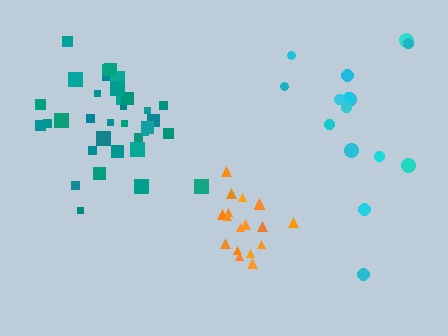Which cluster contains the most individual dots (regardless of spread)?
Teal (34).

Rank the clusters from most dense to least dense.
orange, teal, cyan.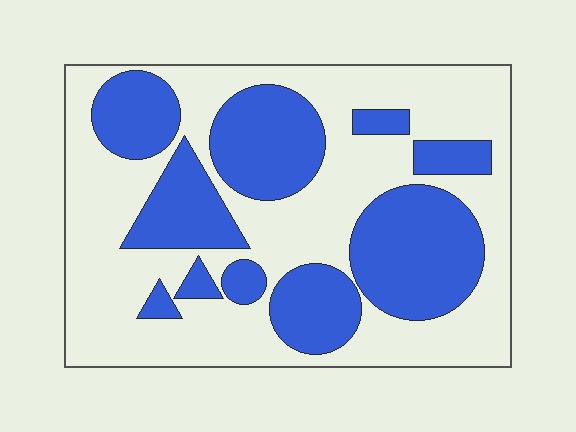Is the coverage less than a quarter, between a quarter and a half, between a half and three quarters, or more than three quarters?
Between a quarter and a half.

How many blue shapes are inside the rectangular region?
10.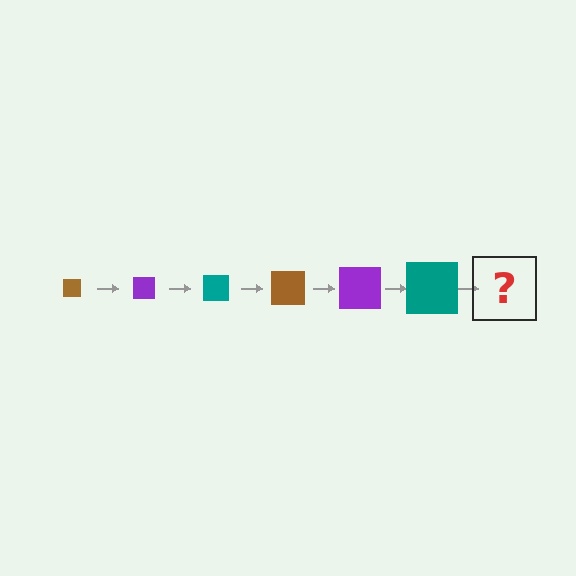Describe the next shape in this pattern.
It should be a brown square, larger than the previous one.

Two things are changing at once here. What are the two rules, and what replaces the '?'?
The two rules are that the square grows larger each step and the color cycles through brown, purple, and teal. The '?' should be a brown square, larger than the previous one.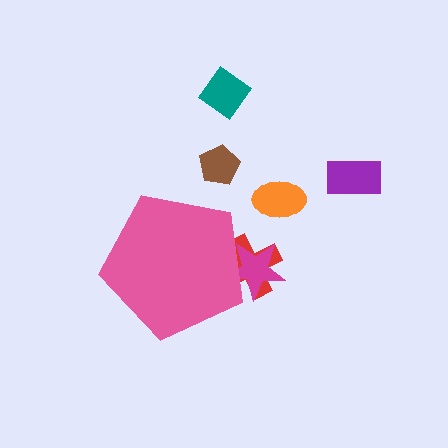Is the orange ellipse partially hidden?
No, the orange ellipse is fully visible.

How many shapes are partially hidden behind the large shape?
2 shapes are partially hidden.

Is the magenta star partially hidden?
Yes, the magenta star is partially hidden behind the pink pentagon.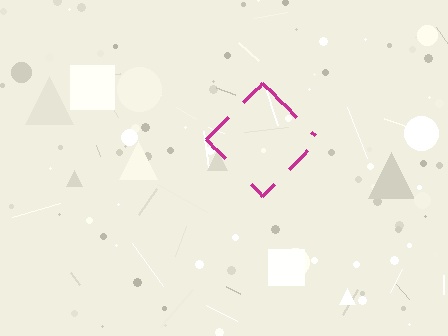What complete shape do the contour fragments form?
The contour fragments form a diamond.